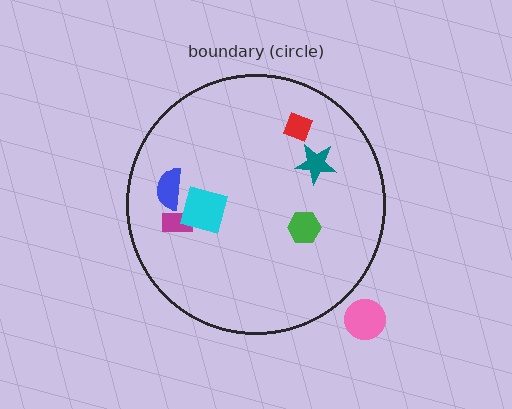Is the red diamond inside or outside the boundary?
Inside.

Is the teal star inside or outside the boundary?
Inside.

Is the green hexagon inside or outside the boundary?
Inside.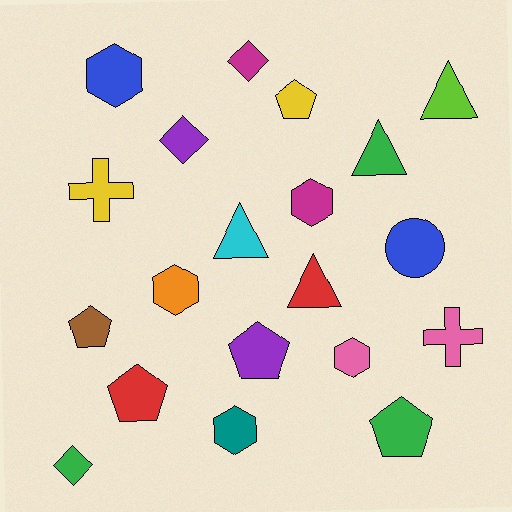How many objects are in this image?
There are 20 objects.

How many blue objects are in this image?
There are 2 blue objects.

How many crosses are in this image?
There are 2 crosses.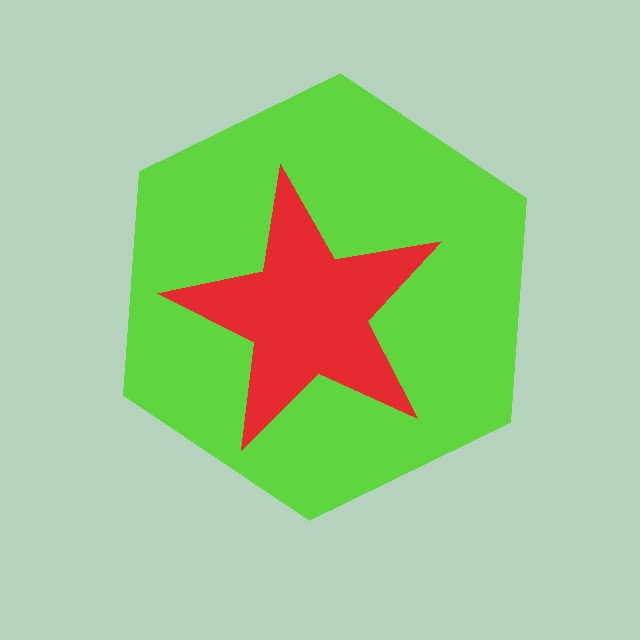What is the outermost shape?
The lime hexagon.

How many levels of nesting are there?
2.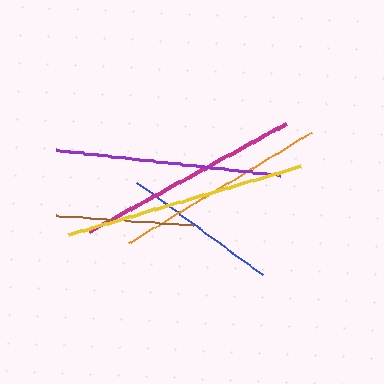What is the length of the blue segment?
The blue segment is approximately 155 pixels long.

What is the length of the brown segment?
The brown segment is approximately 137 pixels long.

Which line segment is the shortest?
The brown line is the shortest at approximately 137 pixels.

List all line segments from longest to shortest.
From longest to shortest: yellow, purple, magenta, orange, blue, brown.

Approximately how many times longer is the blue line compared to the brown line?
The blue line is approximately 1.1 times the length of the brown line.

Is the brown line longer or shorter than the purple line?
The purple line is longer than the brown line.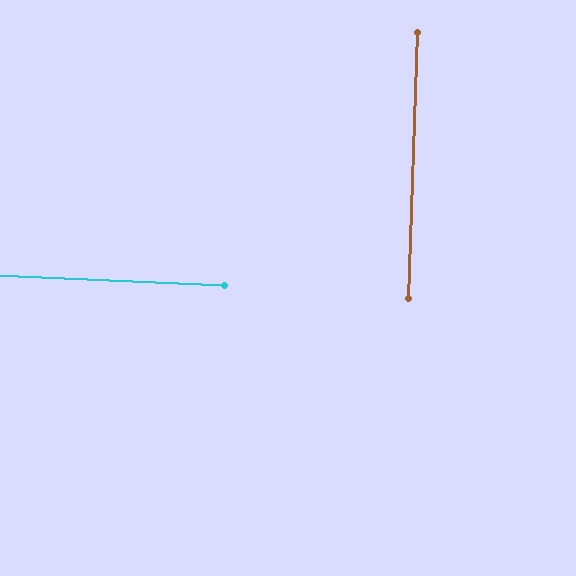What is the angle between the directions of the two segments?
Approximately 89 degrees.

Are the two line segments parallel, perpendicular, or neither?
Perpendicular — they meet at approximately 89°.